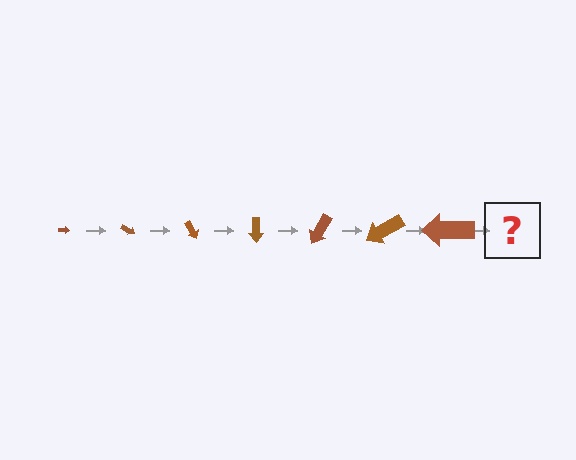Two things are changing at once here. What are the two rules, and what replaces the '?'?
The two rules are that the arrow grows larger each step and it rotates 30 degrees each step. The '?' should be an arrow, larger than the previous one and rotated 210 degrees from the start.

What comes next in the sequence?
The next element should be an arrow, larger than the previous one and rotated 210 degrees from the start.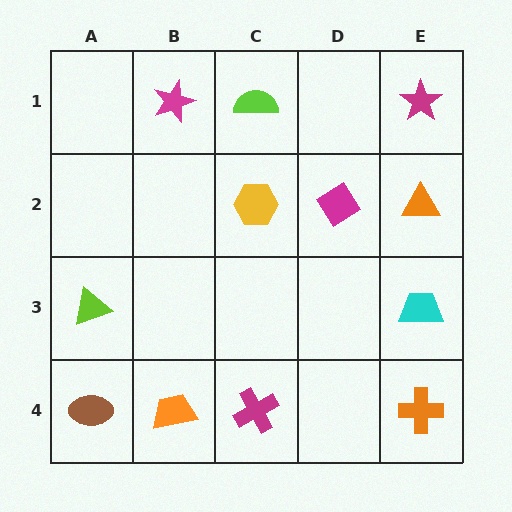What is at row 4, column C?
A magenta cross.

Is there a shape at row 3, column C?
No, that cell is empty.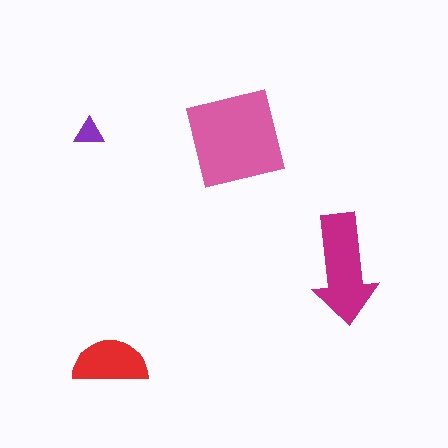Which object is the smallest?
The purple triangle.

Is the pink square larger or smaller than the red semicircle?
Larger.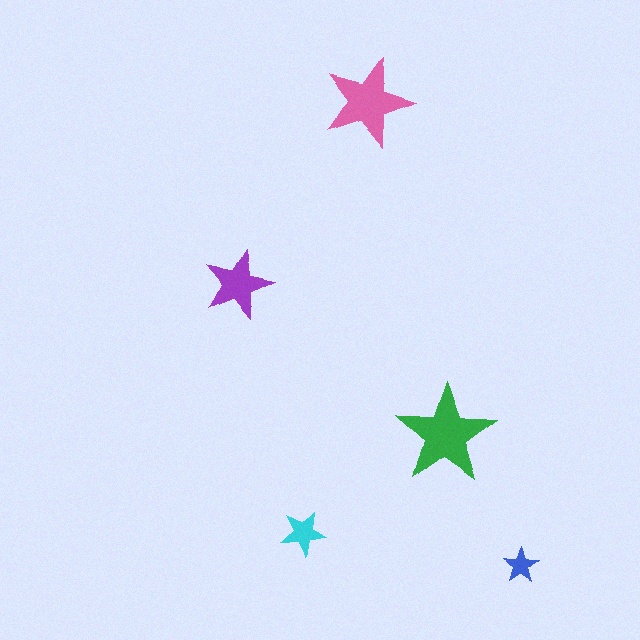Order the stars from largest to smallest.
the green one, the pink one, the purple one, the cyan one, the blue one.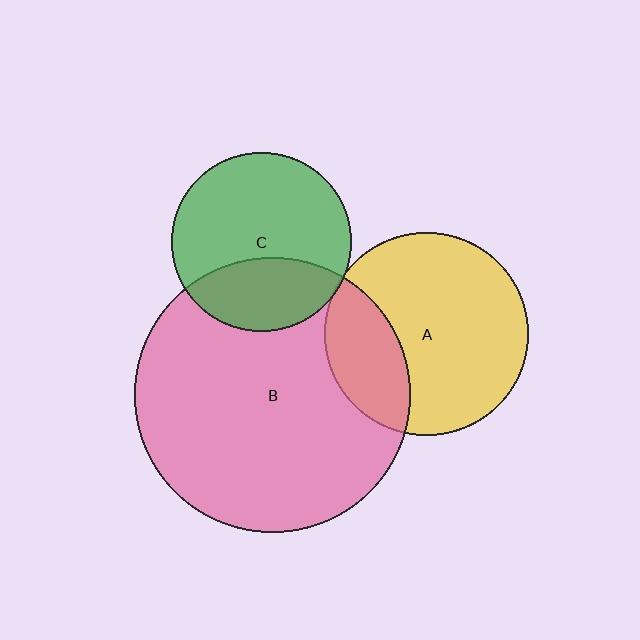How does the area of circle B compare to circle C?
Approximately 2.4 times.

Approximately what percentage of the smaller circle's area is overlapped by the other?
Approximately 5%.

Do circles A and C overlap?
Yes.